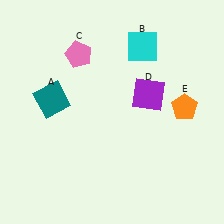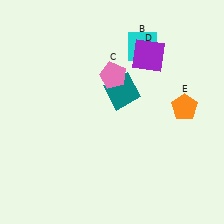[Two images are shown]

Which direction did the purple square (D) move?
The purple square (D) moved up.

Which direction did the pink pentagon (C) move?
The pink pentagon (C) moved right.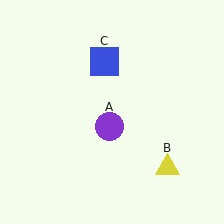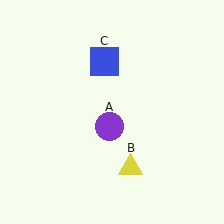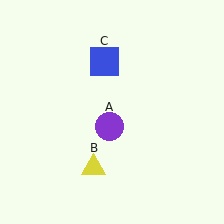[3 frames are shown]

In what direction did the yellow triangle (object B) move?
The yellow triangle (object B) moved left.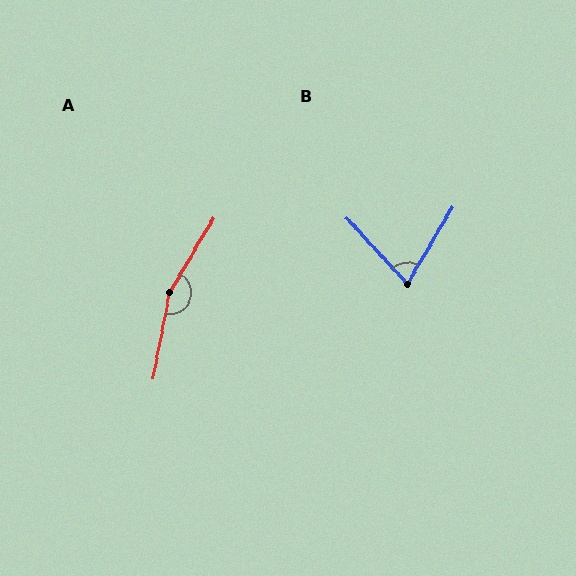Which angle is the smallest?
B, at approximately 73 degrees.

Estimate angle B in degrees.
Approximately 73 degrees.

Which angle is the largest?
A, at approximately 160 degrees.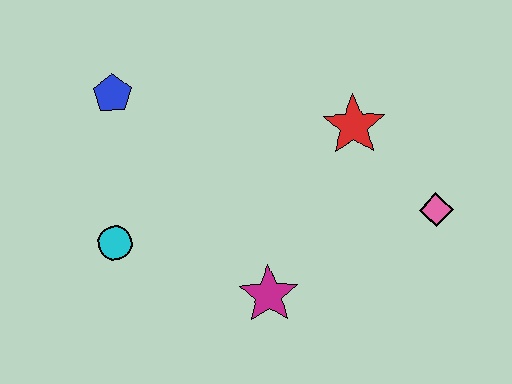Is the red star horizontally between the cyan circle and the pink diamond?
Yes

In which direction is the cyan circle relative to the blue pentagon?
The cyan circle is below the blue pentagon.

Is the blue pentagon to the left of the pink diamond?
Yes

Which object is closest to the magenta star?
The cyan circle is closest to the magenta star.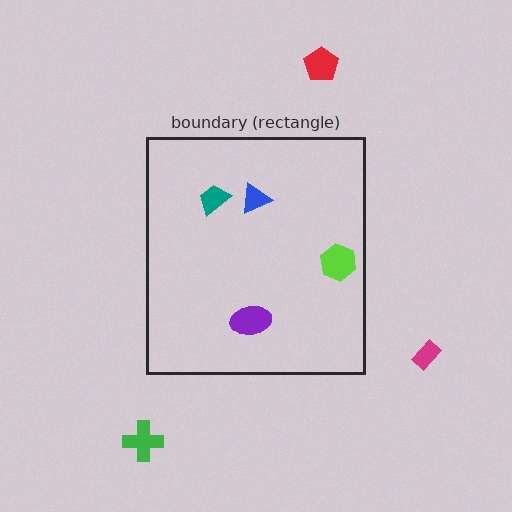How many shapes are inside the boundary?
4 inside, 3 outside.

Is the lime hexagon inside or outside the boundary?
Inside.